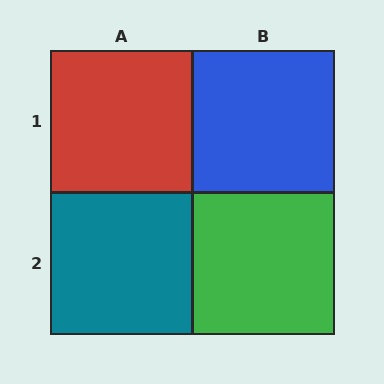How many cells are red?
1 cell is red.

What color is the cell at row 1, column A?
Red.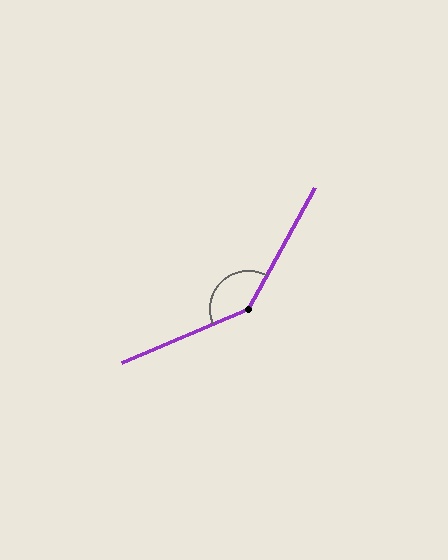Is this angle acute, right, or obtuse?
It is obtuse.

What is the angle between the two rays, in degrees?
Approximately 142 degrees.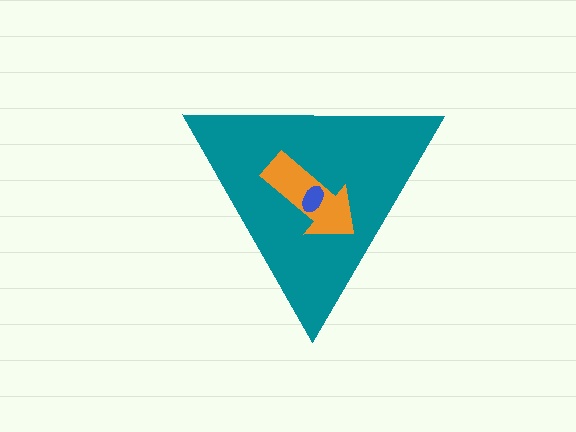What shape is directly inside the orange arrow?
The blue ellipse.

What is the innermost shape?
The blue ellipse.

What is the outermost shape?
The teal triangle.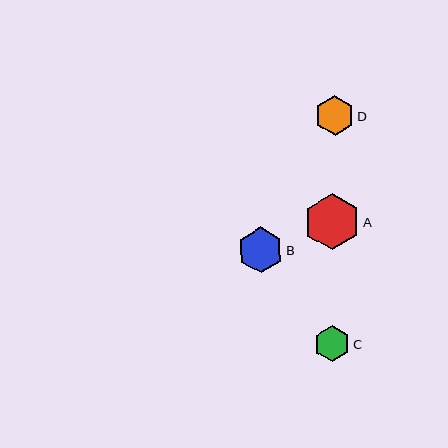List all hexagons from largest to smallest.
From largest to smallest: A, B, D, C.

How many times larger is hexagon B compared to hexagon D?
Hexagon B is approximately 1.2 times the size of hexagon D.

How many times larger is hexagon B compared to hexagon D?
Hexagon B is approximately 1.2 times the size of hexagon D.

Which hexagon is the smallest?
Hexagon C is the smallest with a size of approximately 37 pixels.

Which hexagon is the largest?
Hexagon A is the largest with a size of approximately 56 pixels.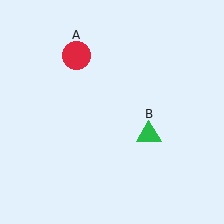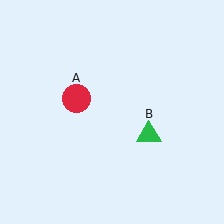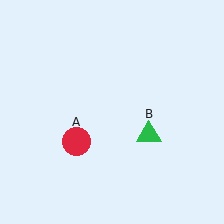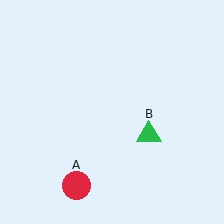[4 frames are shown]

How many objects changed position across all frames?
1 object changed position: red circle (object A).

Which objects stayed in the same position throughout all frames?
Green triangle (object B) remained stationary.